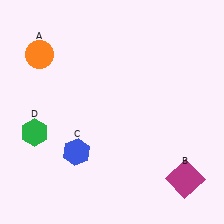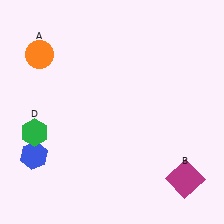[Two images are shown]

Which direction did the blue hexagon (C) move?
The blue hexagon (C) moved left.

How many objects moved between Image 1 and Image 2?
1 object moved between the two images.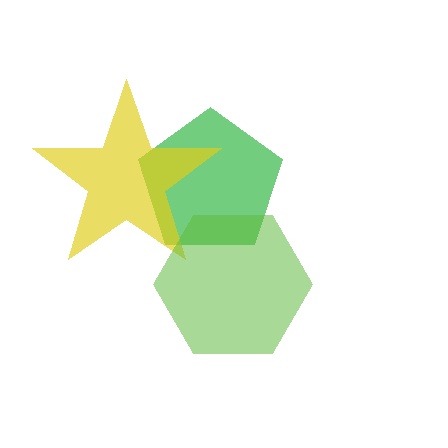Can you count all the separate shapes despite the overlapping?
Yes, there are 3 separate shapes.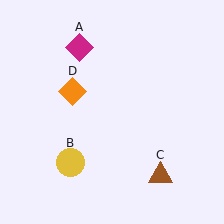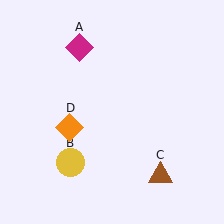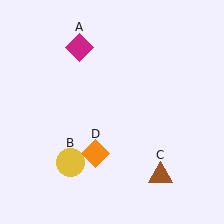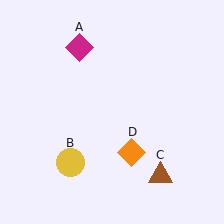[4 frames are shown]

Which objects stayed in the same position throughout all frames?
Magenta diamond (object A) and yellow circle (object B) and brown triangle (object C) remained stationary.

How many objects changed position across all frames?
1 object changed position: orange diamond (object D).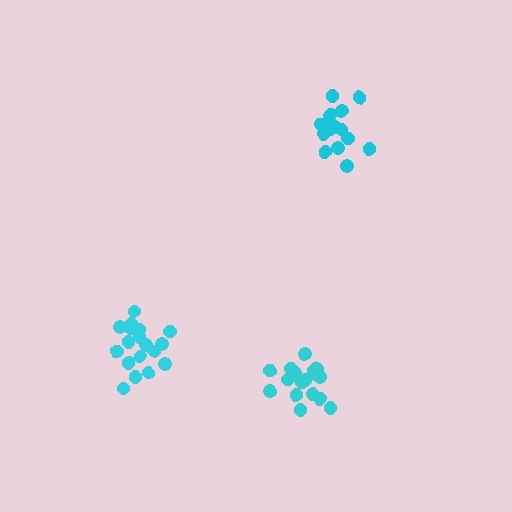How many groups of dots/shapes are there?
There are 3 groups.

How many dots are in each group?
Group 1: 18 dots, Group 2: 18 dots, Group 3: 17 dots (53 total).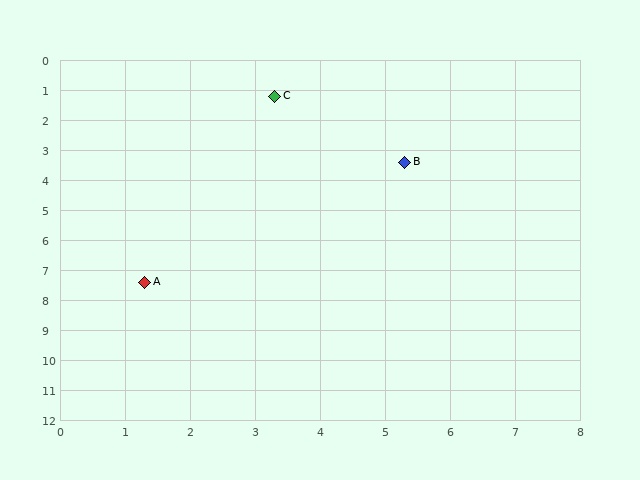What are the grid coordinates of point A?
Point A is at approximately (1.3, 7.4).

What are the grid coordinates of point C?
Point C is at approximately (3.3, 1.2).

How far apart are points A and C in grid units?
Points A and C are about 6.5 grid units apart.